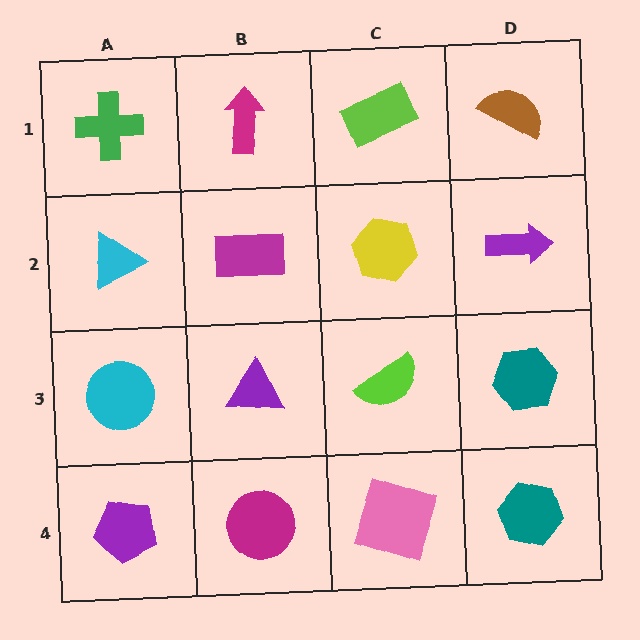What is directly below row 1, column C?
A yellow hexagon.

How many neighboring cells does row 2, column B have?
4.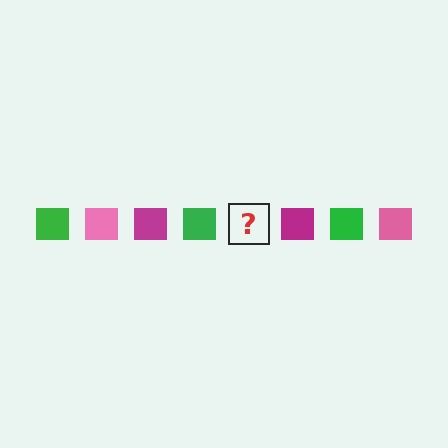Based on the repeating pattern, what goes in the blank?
The blank should be a pink square.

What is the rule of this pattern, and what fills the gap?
The rule is that the pattern cycles through green, pink, magenta squares. The gap should be filled with a pink square.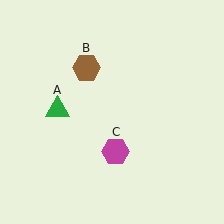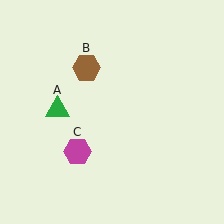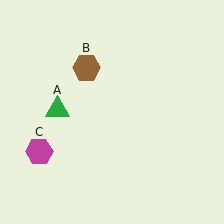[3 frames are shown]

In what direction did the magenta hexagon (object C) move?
The magenta hexagon (object C) moved left.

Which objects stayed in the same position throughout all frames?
Green triangle (object A) and brown hexagon (object B) remained stationary.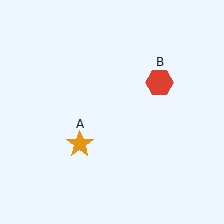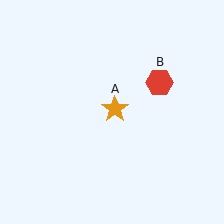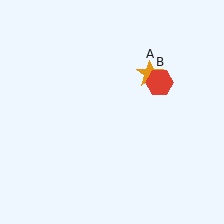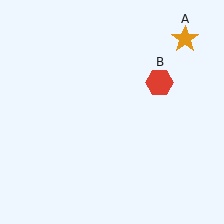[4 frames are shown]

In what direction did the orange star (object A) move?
The orange star (object A) moved up and to the right.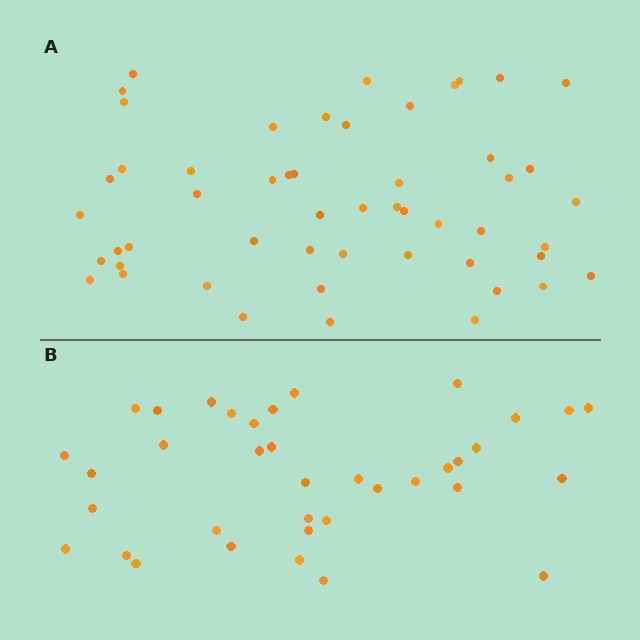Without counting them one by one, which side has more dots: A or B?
Region A (the top region) has more dots.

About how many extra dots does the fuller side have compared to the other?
Region A has approximately 15 more dots than region B.